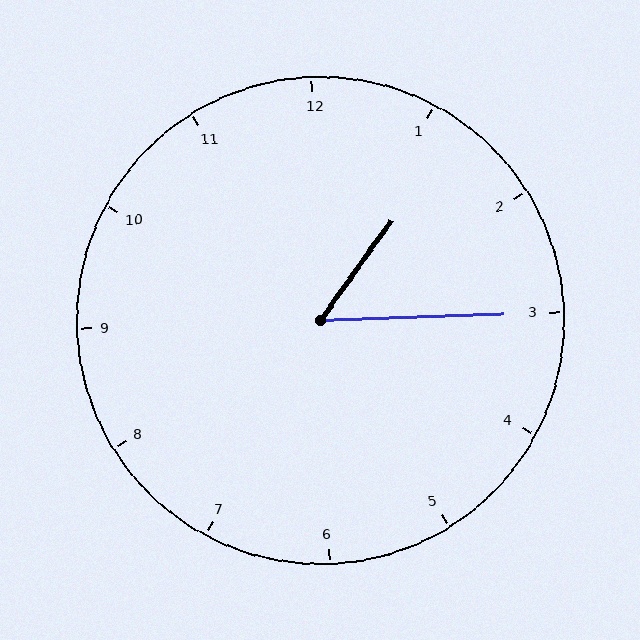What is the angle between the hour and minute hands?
Approximately 52 degrees.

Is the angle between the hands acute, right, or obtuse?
It is acute.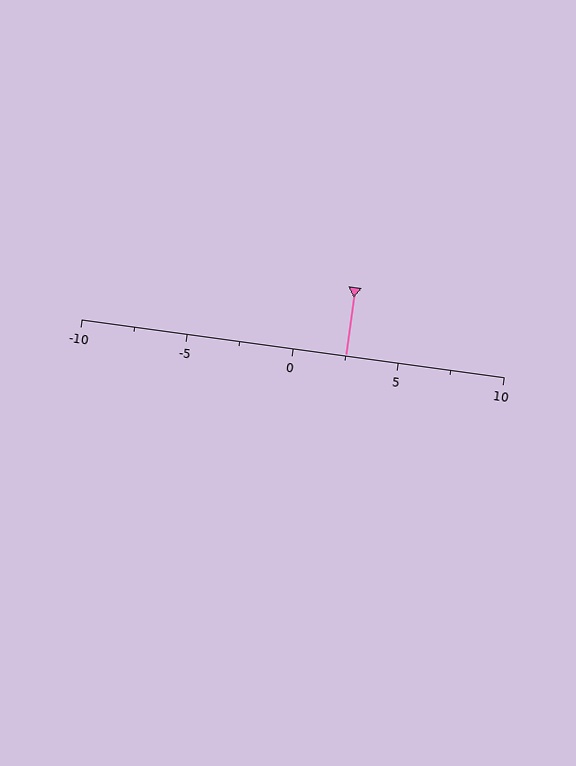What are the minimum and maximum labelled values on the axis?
The axis runs from -10 to 10.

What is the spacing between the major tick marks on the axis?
The major ticks are spaced 5 apart.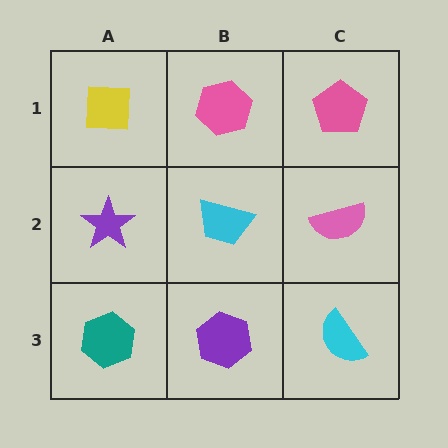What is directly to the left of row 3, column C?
A purple hexagon.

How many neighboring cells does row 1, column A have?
2.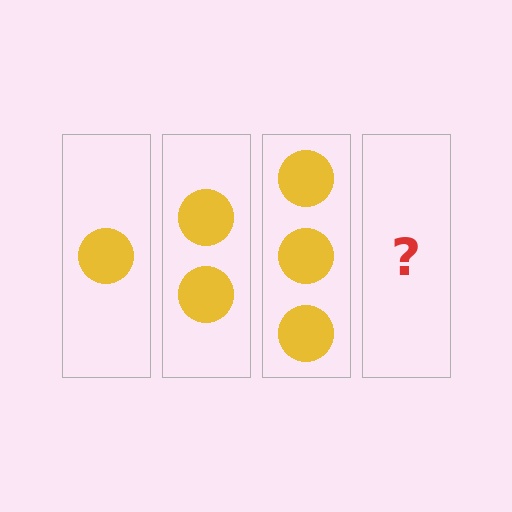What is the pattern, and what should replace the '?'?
The pattern is that each step adds one more circle. The '?' should be 4 circles.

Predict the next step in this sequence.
The next step is 4 circles.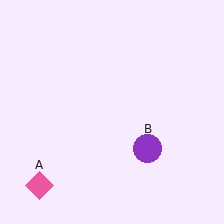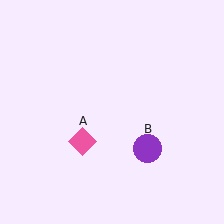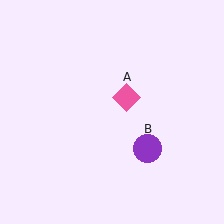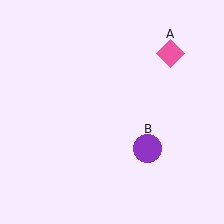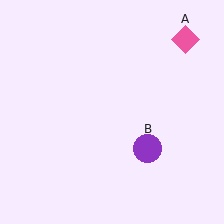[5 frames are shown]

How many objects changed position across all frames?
1 object changed position: pink diamond (object A).